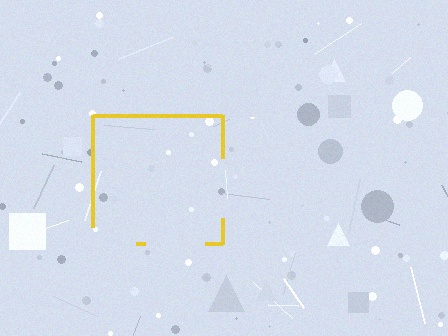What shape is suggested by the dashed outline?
The dashed outline suggests a square.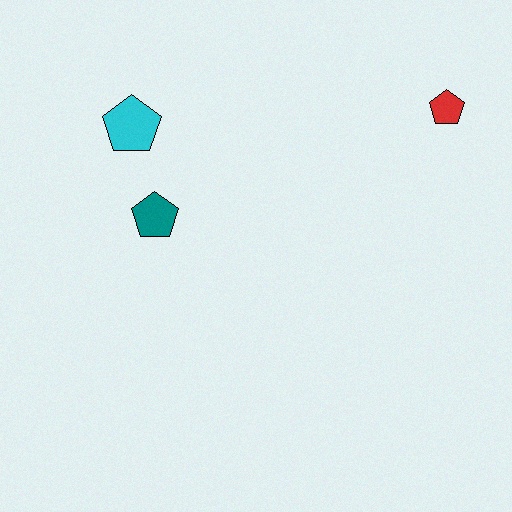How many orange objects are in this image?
There are no orange objects.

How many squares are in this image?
There are no squares.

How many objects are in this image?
There are 3 objects.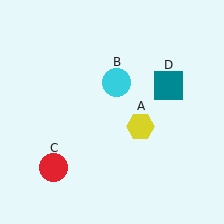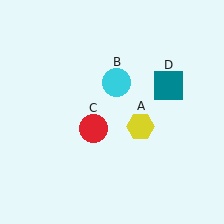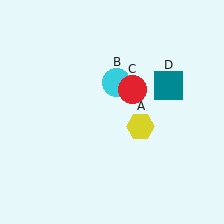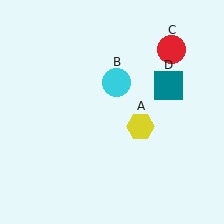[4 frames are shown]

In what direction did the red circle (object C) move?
The red circle (object C) moved up and to the right.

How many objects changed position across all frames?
1 object changed position: red circle (object C).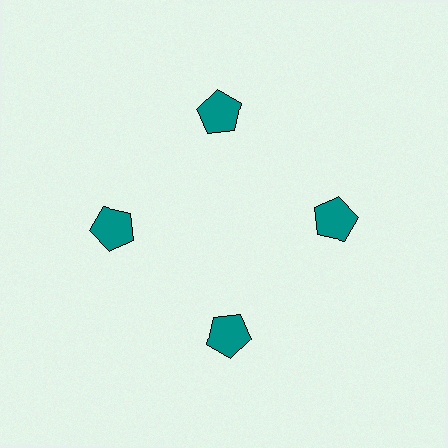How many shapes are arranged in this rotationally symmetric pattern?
There are 4 shapes, arranged in 4 groups of 1.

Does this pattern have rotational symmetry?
Yes, this pattern has 4-fold rotational symmetry. It looks the same after rotating 90 degrees around the center.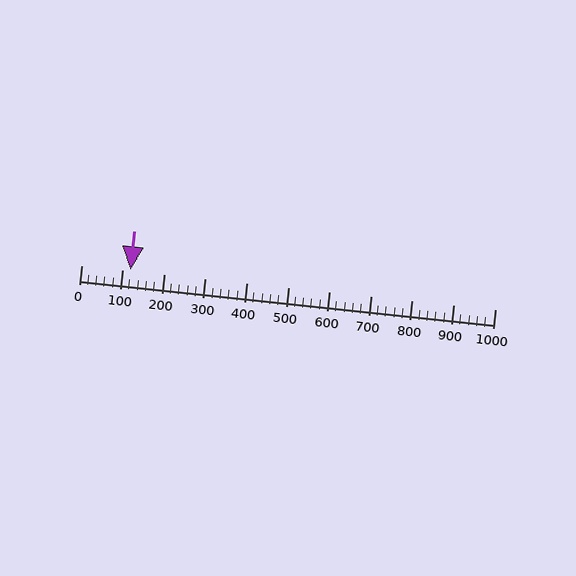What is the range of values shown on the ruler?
The ruler shows values from 0 to 1000.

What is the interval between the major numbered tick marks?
The major tick marks are spaced 100 units apart.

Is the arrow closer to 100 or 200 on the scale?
The arrow is closer to 100.